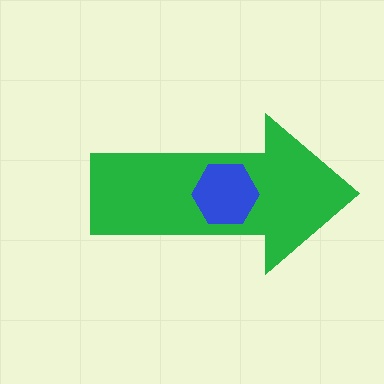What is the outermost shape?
The green arrow.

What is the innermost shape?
The blue hexagon.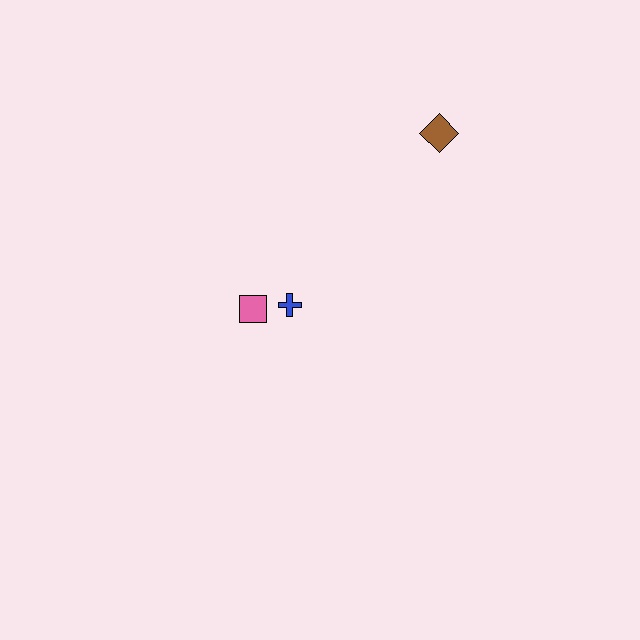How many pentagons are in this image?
There are no pentagons.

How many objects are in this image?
There are 3 objects.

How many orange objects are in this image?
There are no orange objects.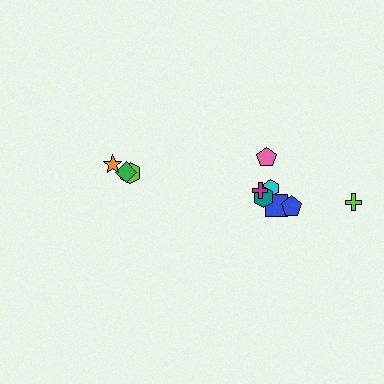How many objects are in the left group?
There are 3 objects.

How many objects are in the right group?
There are 7 objects.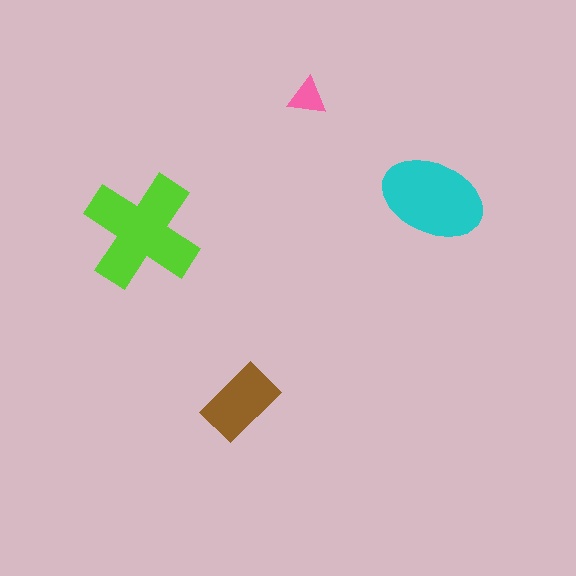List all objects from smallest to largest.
The pink triangle, the brown rectangle, the cyan ellipse, the lime cross.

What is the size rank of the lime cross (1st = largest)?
1st.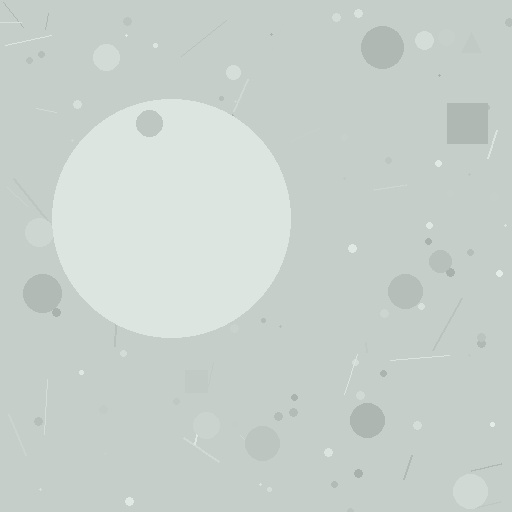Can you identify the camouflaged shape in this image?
The camouflaged shape is a circle.